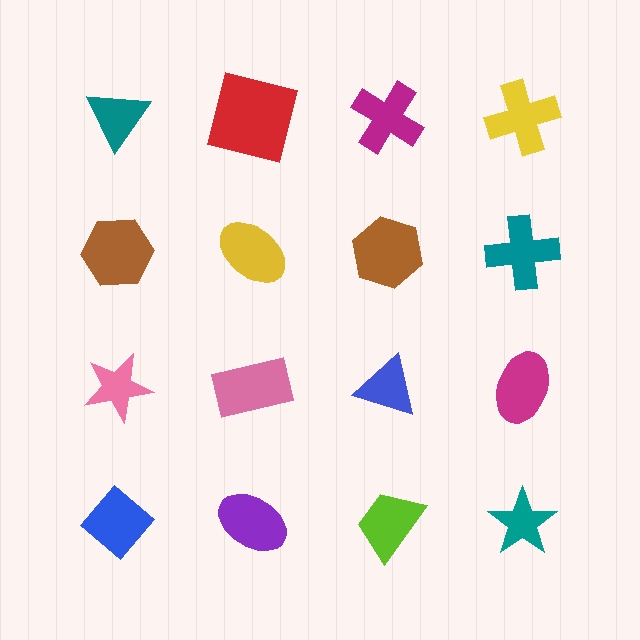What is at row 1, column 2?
A red square.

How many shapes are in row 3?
4 shapes.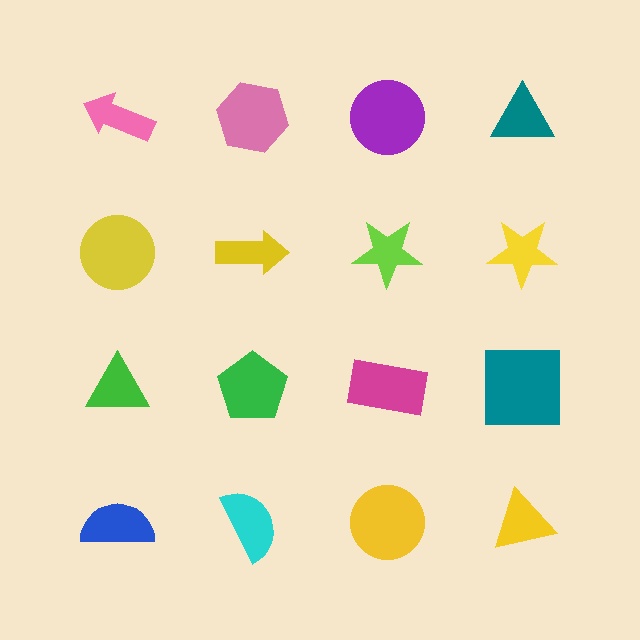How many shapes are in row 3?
4 shapes.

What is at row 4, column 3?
A yellow circle.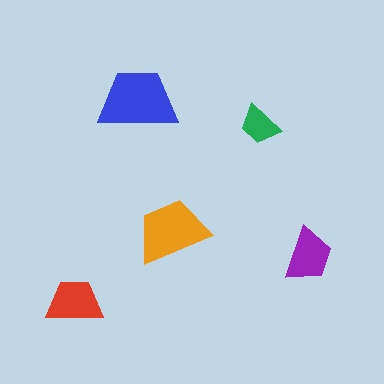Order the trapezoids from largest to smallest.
the blue one, the orange one, the red one, the purple one, the green one.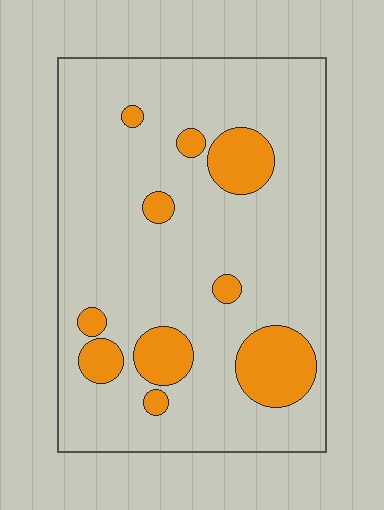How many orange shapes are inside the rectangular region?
10.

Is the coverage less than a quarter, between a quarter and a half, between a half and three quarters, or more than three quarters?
Less than a quarter.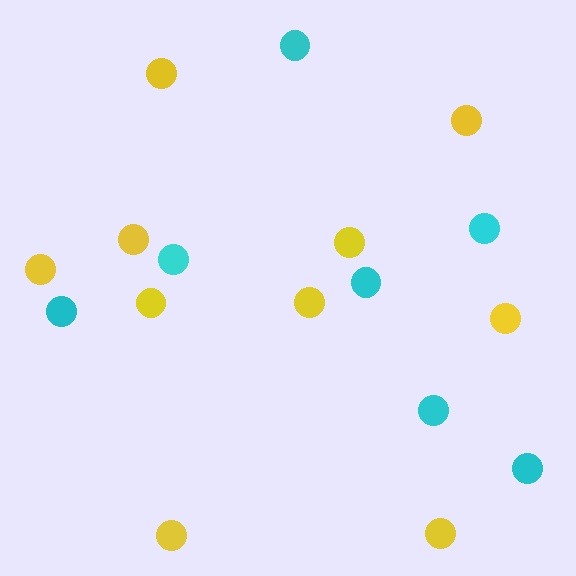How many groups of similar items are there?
There are 2 groups: one group of yellow circles (10) and one group of cyan circles (7).